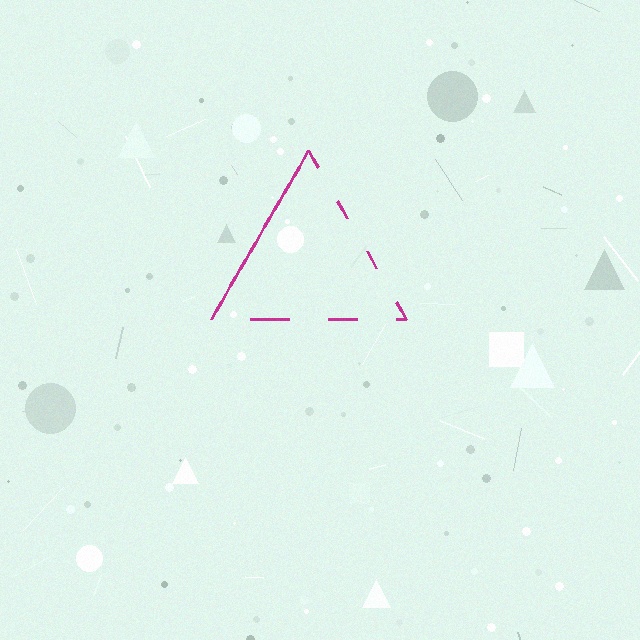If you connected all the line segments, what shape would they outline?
They would outline a triangle.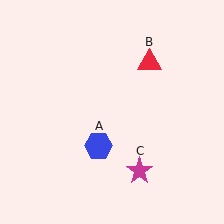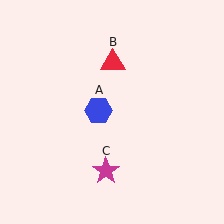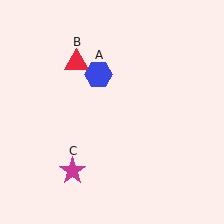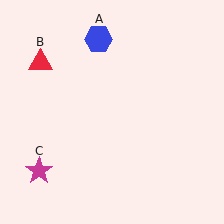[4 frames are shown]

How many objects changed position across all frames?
3 objects changed position: blue hexagon (object A), red triangle (object B), magenta star (object C).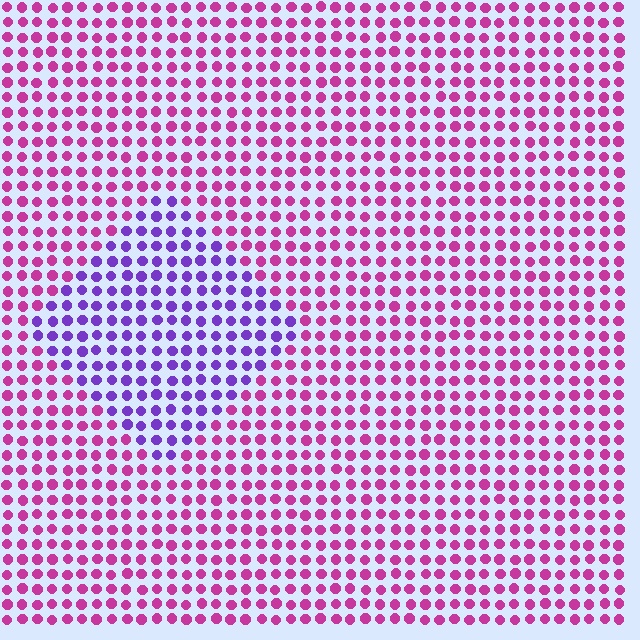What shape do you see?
I see a diamond.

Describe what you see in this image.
The image is filled with small magenta elements in a uniform arrangement. A diamond-shaped region is visible where the elements are tinted to a slightly different hue, forming a subtle color boundary.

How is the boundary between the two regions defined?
The boundary is defined purely by a slight shift in hue (about 51 degrees). Spacing, size, and orientation are identical on both sides.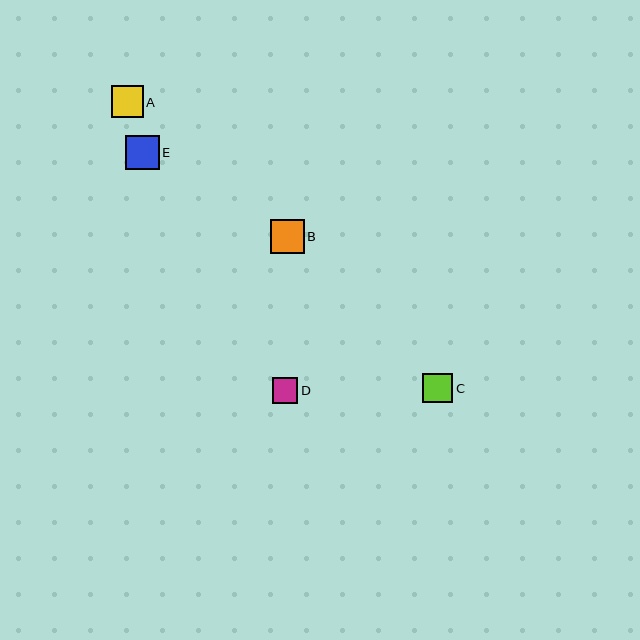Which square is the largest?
Square E is the largest with a size of approximately 34 pixels.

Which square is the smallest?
Square D is the smallest with a size of approximately 25 pixels.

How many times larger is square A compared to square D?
Square A is approximately 1.3 times the size of square D.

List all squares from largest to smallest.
From largest to smallest: E, B, A, C, D.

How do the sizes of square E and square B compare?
Square E and square B are approximately the same size.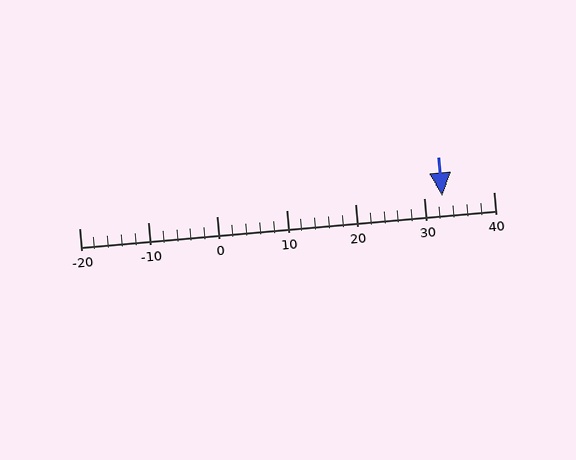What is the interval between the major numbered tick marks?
The major tick marks are spaced 10 units apart.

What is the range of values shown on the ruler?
The ruler shows values from -20 to 40.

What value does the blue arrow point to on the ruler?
The blue arrow points to approximately 33.